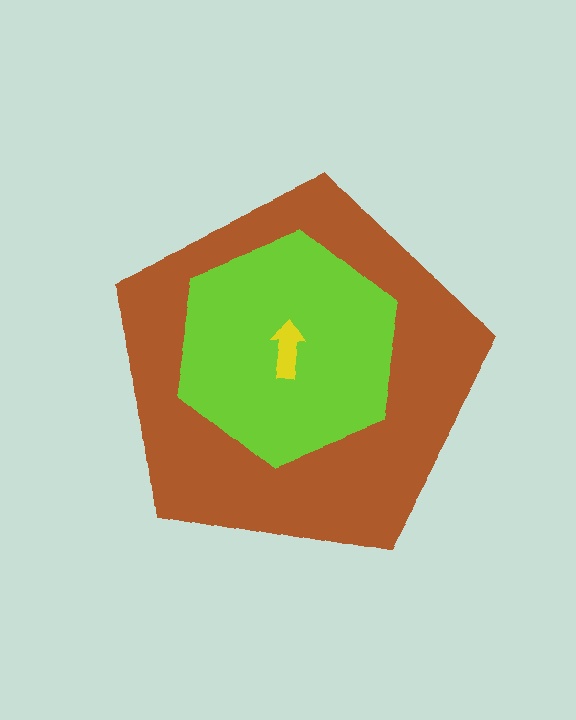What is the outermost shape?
The brown pentagon.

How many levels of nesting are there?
3.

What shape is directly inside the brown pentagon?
The lime hexagon.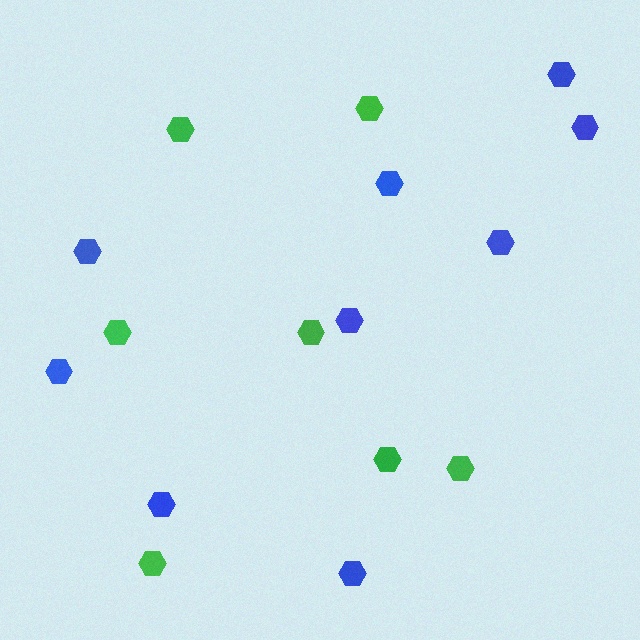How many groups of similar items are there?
There are 2 groups: one group of blue hexagons (9) and one group of green hexagons (7).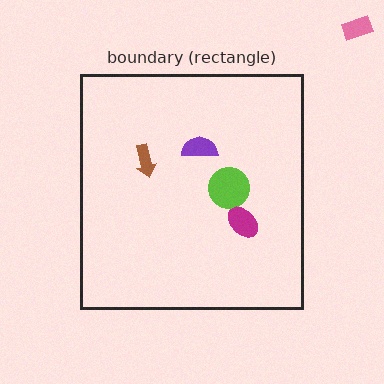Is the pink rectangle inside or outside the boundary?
Outside.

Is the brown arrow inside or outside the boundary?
Inside.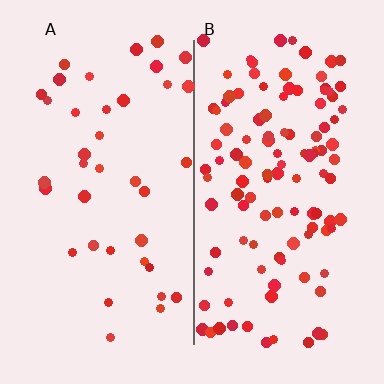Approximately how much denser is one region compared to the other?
Approximately 3.0× — region B over region A.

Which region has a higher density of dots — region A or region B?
B (the right).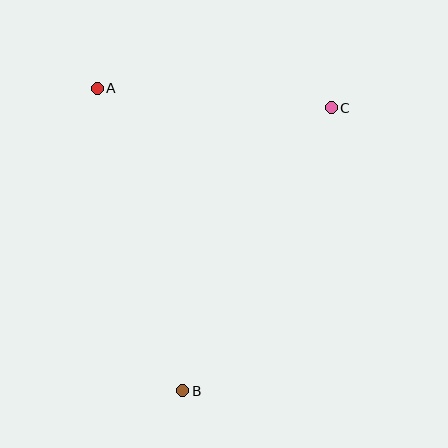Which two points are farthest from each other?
Points B and C are farthest from each other.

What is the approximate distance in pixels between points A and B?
The distance between A and B is approximately 314 pixels.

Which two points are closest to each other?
Points A and C are closest to each other.